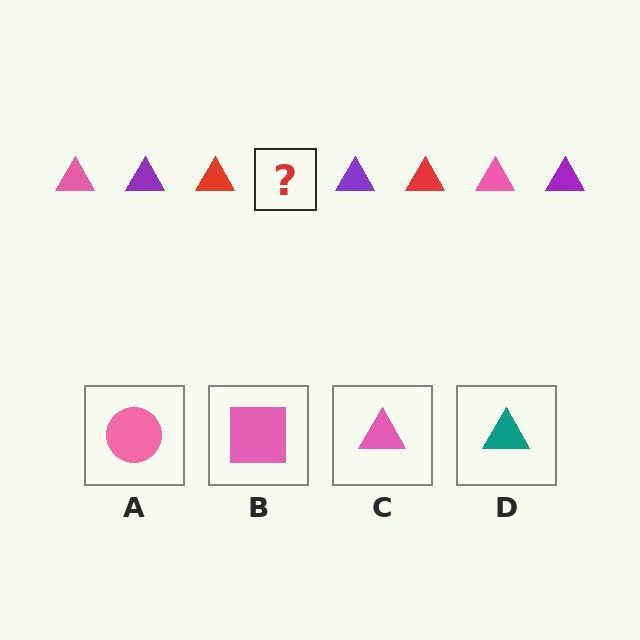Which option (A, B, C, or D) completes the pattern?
C.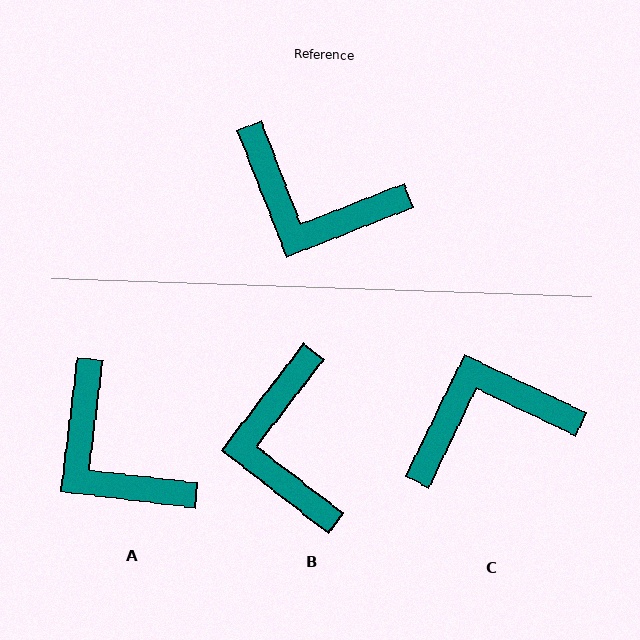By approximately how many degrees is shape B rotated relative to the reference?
Approximately 59 degrees clockwise.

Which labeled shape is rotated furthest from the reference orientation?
C, about 137 degrees away.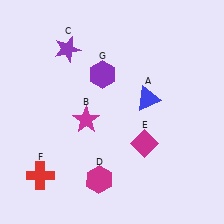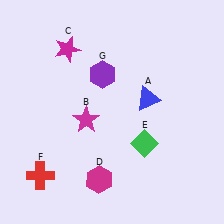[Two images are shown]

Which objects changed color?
C changed from purple to magenta. E changed from magenta to green.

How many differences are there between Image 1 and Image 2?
There are 2 differences between the two images.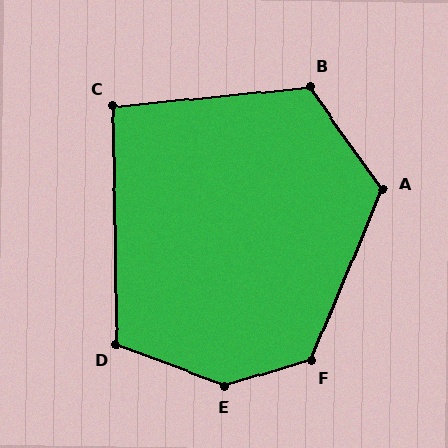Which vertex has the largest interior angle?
E, at approximately 143 degrees.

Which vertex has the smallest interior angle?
C, at approximately 95 degrees.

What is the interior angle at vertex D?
Approximately 112 degrees (obtuse).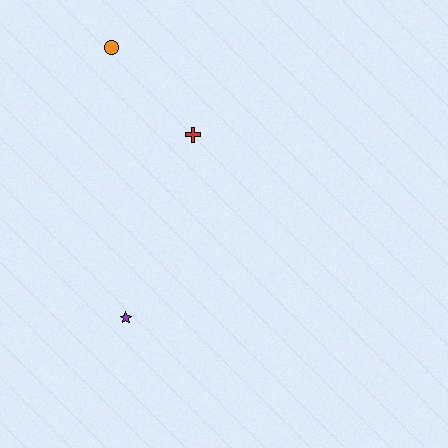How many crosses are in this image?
There is 1 cross.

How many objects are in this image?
There are 3 objects.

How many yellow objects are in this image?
There are no yellow objects.